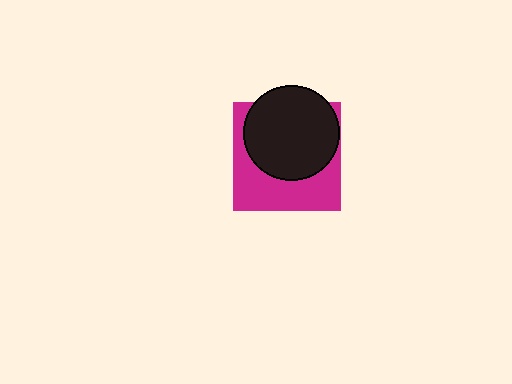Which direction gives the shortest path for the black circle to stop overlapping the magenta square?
Moving up gives the shortest separation.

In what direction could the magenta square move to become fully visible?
The magenta square could move down. That would shift it out from behind the black circle entirely.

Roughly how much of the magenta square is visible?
About half of it is visible (roughly 46%).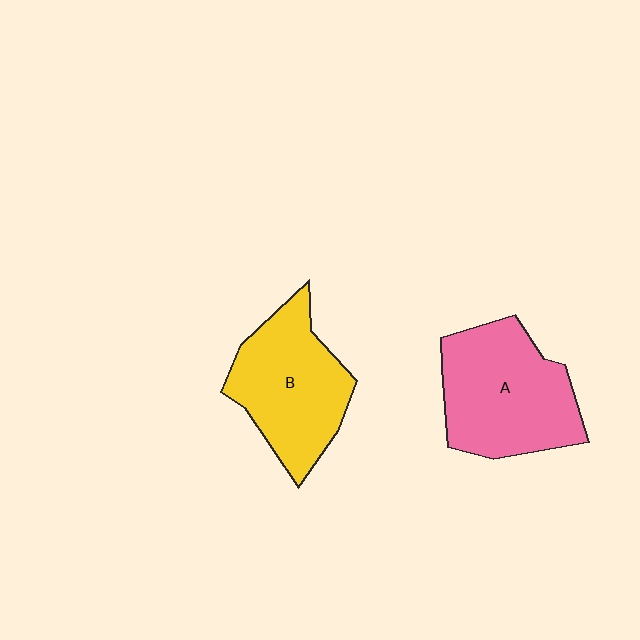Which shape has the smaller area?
Shape B (yellow).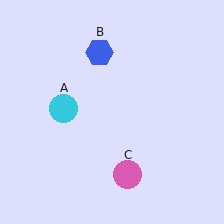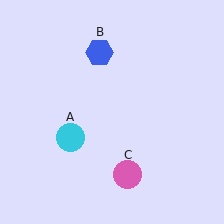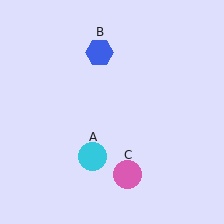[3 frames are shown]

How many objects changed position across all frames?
1 object changed position: cyan circle (object A).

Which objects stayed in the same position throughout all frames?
Blue hexagon (object B) and pink circle (object C) remained stationary.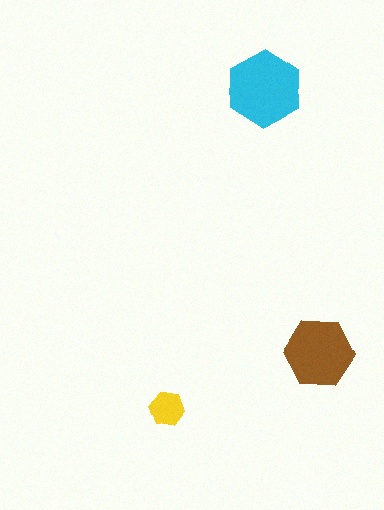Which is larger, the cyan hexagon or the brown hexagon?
The cyan one.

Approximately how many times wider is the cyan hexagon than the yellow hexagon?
About 2 times wider.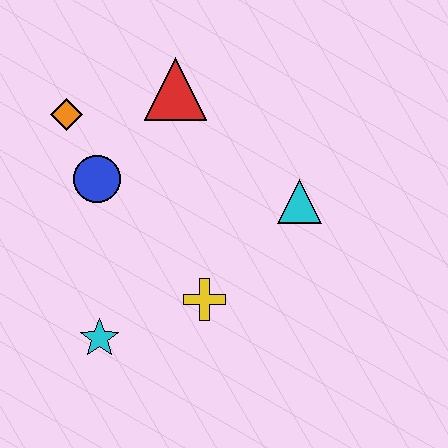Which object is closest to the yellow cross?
The cyan star is closest to the yellow cross.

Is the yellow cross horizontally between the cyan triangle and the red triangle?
Yes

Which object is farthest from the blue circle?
The cyan triangle is farthest from the blue circle.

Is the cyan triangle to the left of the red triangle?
No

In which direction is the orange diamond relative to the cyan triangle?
The orange diamond is to the left of the cyan triangle.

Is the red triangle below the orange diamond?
No